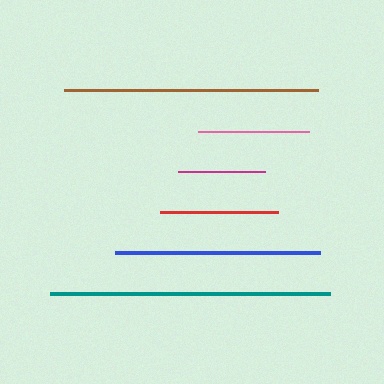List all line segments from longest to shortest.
From longest to shortest: teal, brown, blue, red, pink, magenta.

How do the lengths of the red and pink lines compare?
The red and pink lines are approximately the same length.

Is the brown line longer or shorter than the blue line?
The brown line is longer than the blue line.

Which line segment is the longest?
The teal line is the longest at approximately 280 pixels.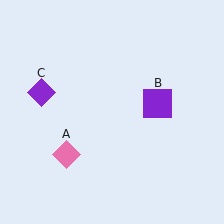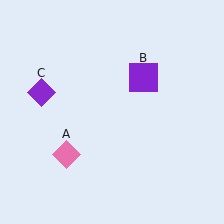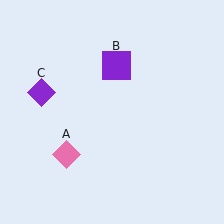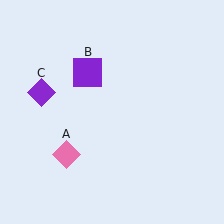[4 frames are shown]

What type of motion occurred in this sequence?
The purple square (object B) rotated counterclockwise around the center of the scene.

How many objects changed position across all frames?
1 object changed position: purple square (object B).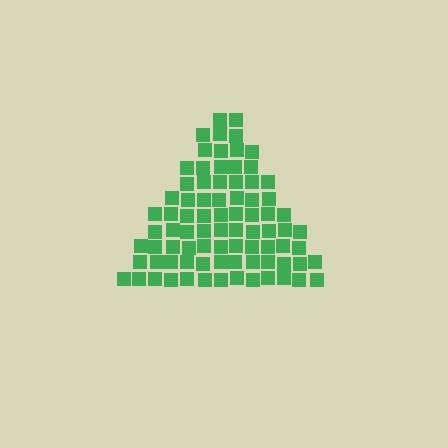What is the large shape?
The large shape is a triangle.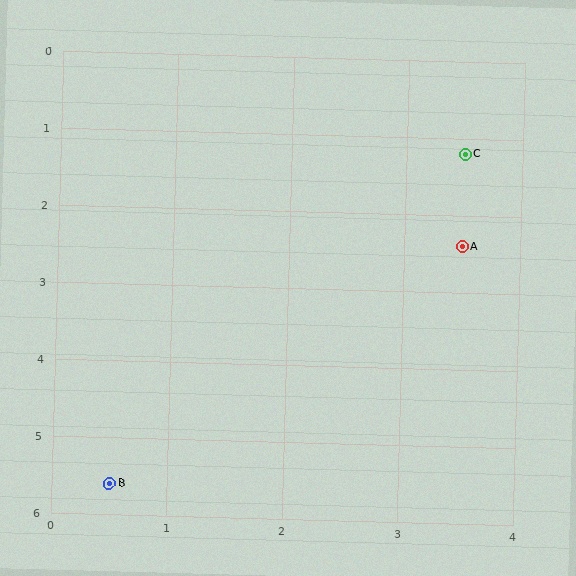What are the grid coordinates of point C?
Point C is at approximately (3.5, 1.2).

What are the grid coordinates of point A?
Point A is at approximately (3.5, 2.4).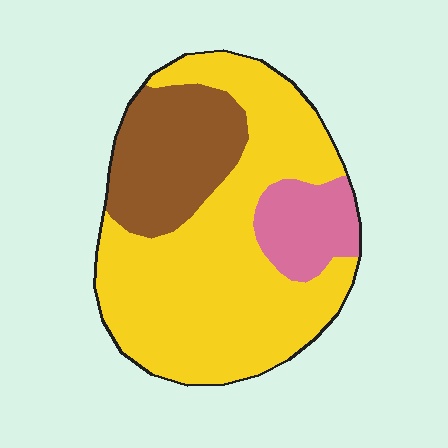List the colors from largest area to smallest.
From largest to smallest: yellow, brown, pink.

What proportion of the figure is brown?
Brown takes up about one quarter (1/4) of the figure.